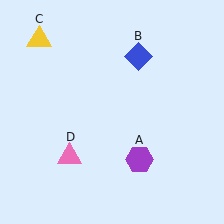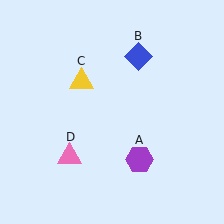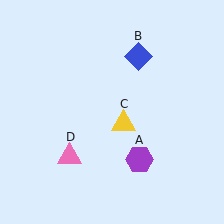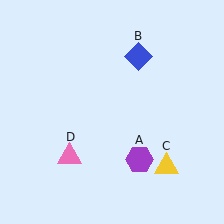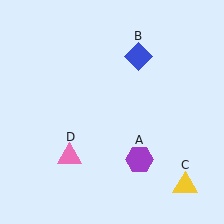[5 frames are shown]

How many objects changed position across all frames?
1 object changed position: yellow triangle (object C).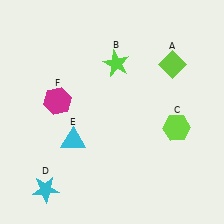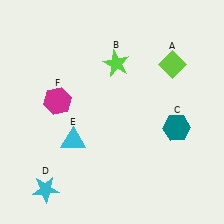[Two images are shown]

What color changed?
The hexagon (C) changed from lime in Image 1 to teal in Image 2.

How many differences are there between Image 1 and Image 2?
There is 1 difference between the two images.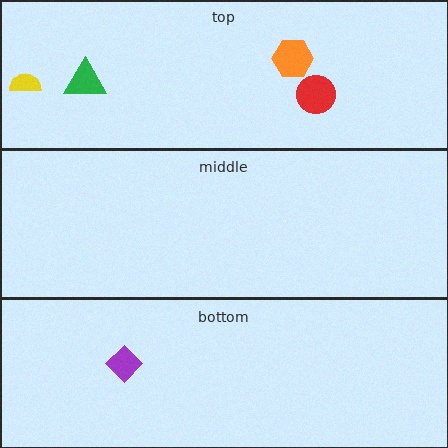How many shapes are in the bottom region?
1.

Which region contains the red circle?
The top region.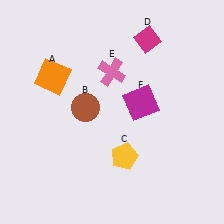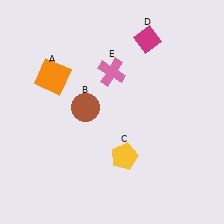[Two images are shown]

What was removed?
The magenta square (F) was removed in Image 2.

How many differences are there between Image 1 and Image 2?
There is 1 difference between the two images.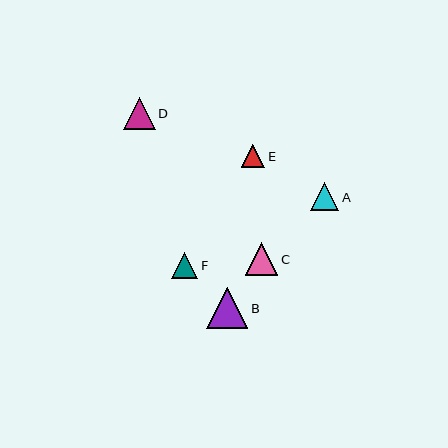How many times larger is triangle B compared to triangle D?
Triangle B is approximately 1.3 times the size of triangle D.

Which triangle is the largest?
Triangle B is the largest with a size of approximately 42 pixels.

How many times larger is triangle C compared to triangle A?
Triangle C is approximately 1.2 times the size of triangle A.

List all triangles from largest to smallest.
From largest to smallest: B, C, D, A, F, E.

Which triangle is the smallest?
Triangle E is the smallest with a size of approximately 23 pixels.